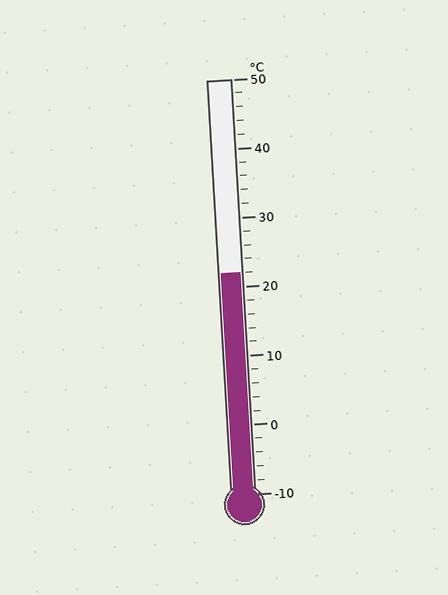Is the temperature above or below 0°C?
The temperature is above 0°C.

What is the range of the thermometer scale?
The thermometer scale ranges from -10°C to 50°C.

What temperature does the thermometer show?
The thermometer shows approximately 22°C.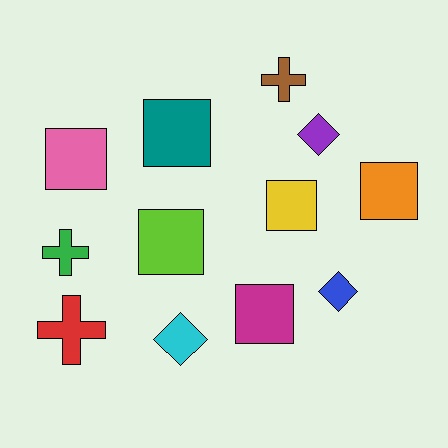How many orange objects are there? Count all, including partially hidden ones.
There is 1 orange object.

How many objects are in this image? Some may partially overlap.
There are 12 objects.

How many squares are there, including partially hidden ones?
There are 6 squares.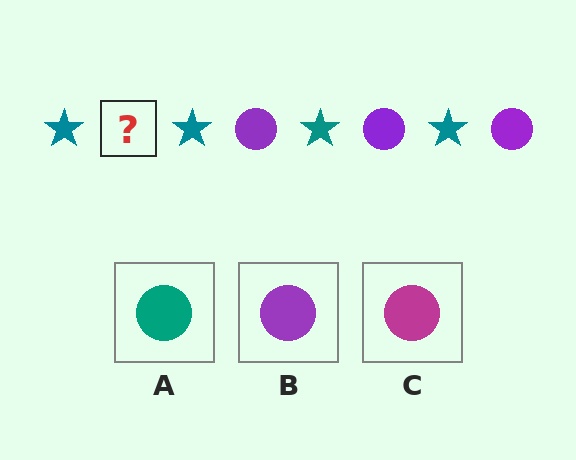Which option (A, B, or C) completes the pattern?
B.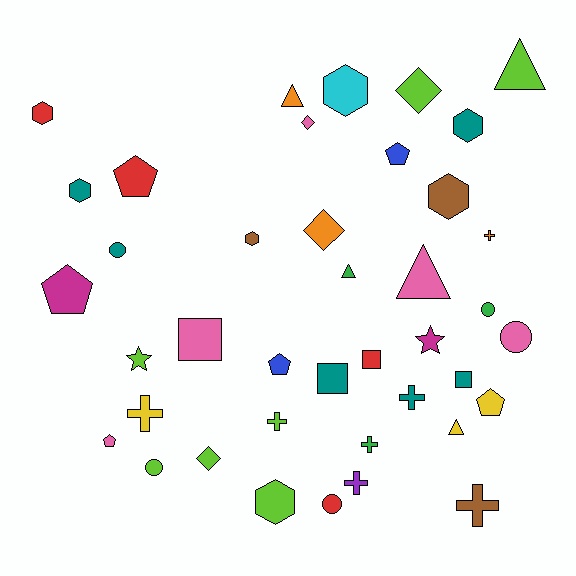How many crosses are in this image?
There are 7 crosses.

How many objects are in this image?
There are 40 objects.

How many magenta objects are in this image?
There are 2 magenta objects.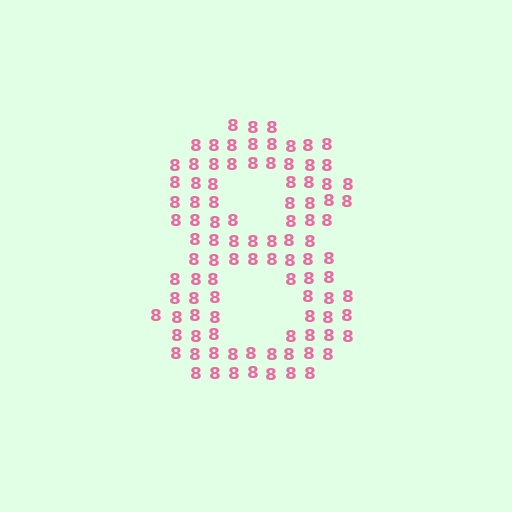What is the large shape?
The large shape is the digit 8.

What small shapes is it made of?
It is made of small digit 8's.